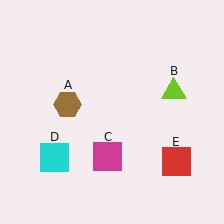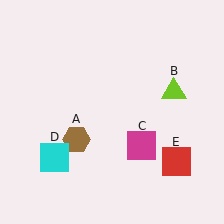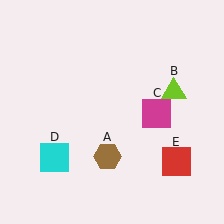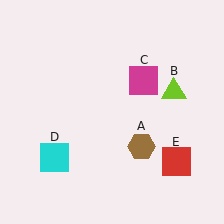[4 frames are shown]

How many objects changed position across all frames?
2 objects changed position: brown hexagon (object A), magenta square (object C).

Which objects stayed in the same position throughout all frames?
Lime triangle (object B) and cyan square (object D) and red square (object E) remained stationary.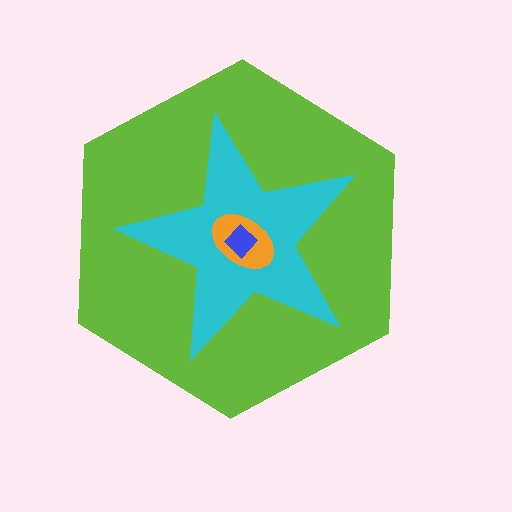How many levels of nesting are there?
4.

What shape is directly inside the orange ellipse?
The blue diamond.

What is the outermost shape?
The lime hexagon.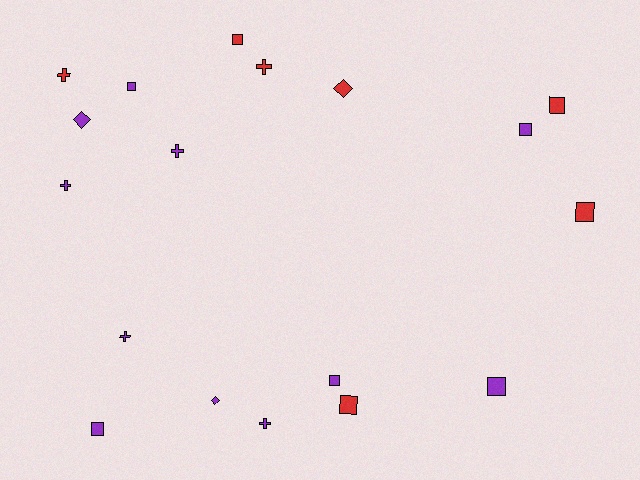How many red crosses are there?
There are 2 red crosses.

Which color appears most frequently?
Purple, with 11 objects.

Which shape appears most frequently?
Square, with 9 objects.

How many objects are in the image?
There are 18 objects.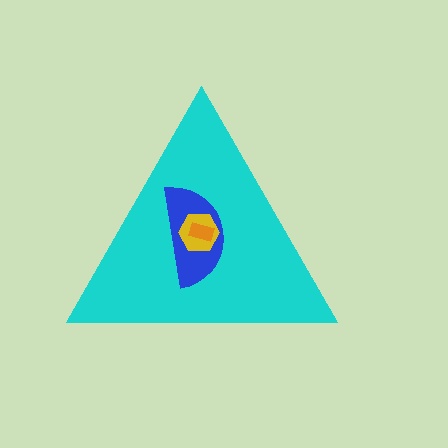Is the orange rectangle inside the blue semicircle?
Yes.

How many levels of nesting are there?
4.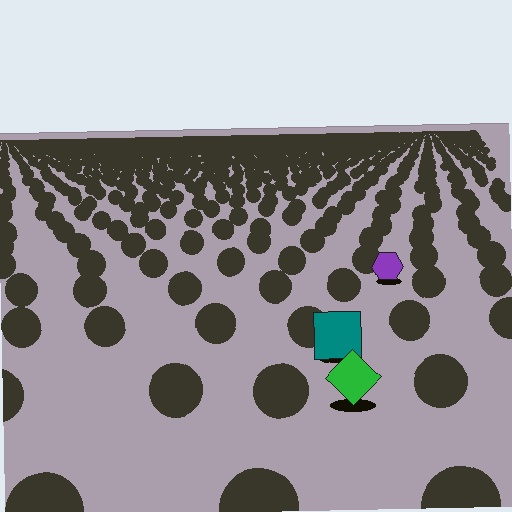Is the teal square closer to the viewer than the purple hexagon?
Yes. The teal square is closer — you can tell from the texture gradient: the ground texture is coarser near it.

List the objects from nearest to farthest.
From nearest to farthest: the green diamond, the teal square, the purple hexagon.